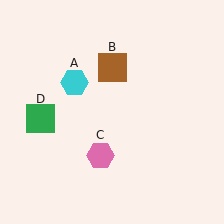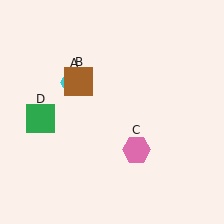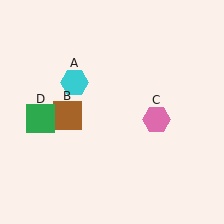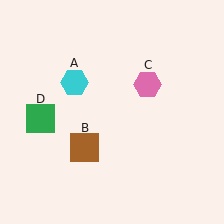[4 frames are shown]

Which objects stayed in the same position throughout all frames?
Cyan hexagon (object A) and green square (object D) remained stationary.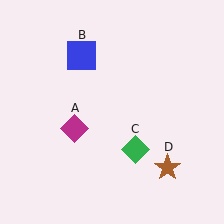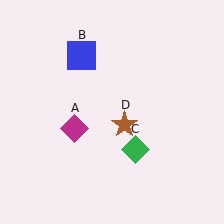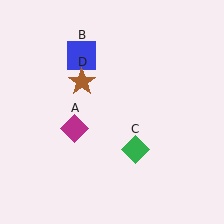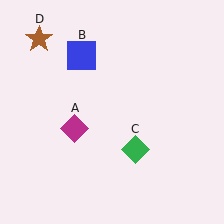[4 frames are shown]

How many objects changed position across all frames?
1 object changed position: brown star (object D).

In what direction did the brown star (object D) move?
The brown star (object D) moved up and to the left.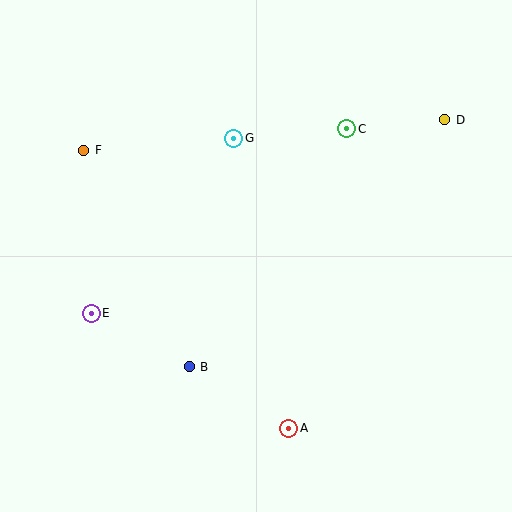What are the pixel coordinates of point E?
Point E is at (91, 313).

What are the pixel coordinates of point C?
Point C is at (347, 129).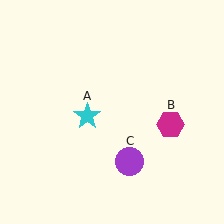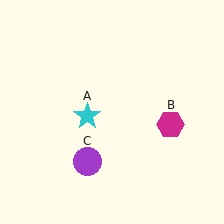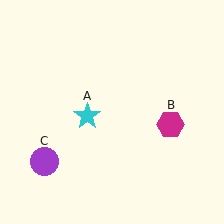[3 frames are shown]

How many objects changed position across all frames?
1 object changed position: purple circle (object C).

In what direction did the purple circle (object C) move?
The purple circle (object C) moved left.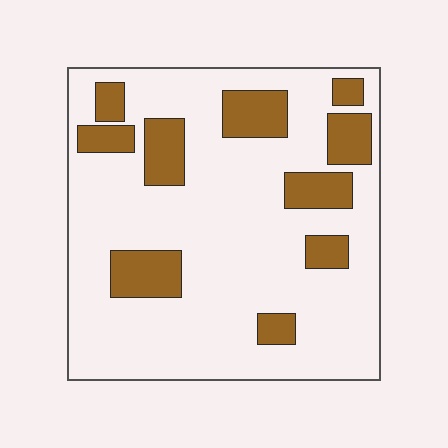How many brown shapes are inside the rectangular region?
10.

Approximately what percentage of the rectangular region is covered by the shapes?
Approximately 20%.